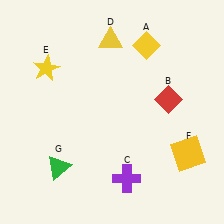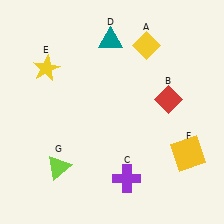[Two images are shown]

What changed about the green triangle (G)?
In Image 1, G is green. In Image 2, it changed to lime.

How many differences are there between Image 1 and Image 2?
There are 2 differences between the two images.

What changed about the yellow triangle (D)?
In Image 1, D is yellow. In Image 2, it changed to teal.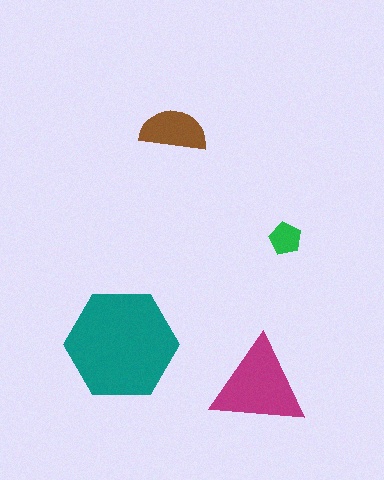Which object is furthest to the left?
The teal hexagon is leftmost.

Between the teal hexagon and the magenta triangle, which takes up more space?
The teal hexagon.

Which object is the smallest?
The green pentagon.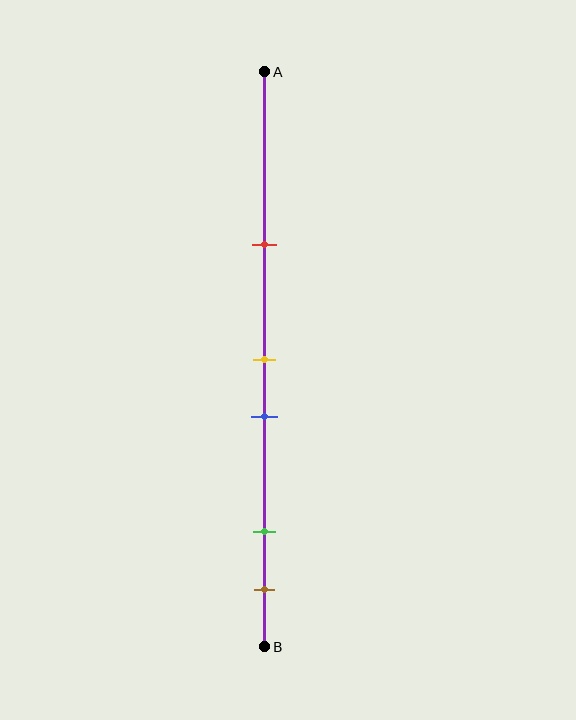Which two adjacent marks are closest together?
The yellow and blue marks are the closest adjacent pair.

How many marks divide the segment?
There are 5 marks dividing the segment.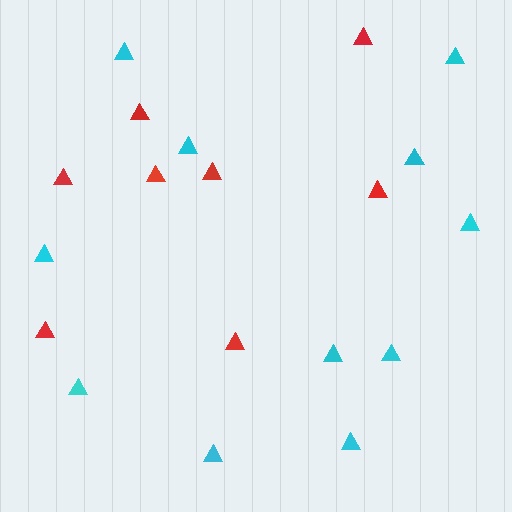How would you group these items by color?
There are 2 groups: one group of red triangles (8) and one group of cyan triangles (11).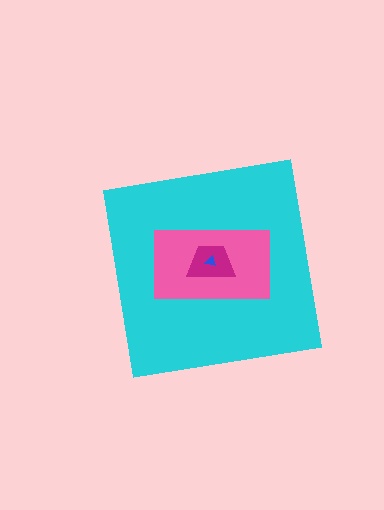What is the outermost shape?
The cyan square.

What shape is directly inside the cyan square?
The pink rectangle.